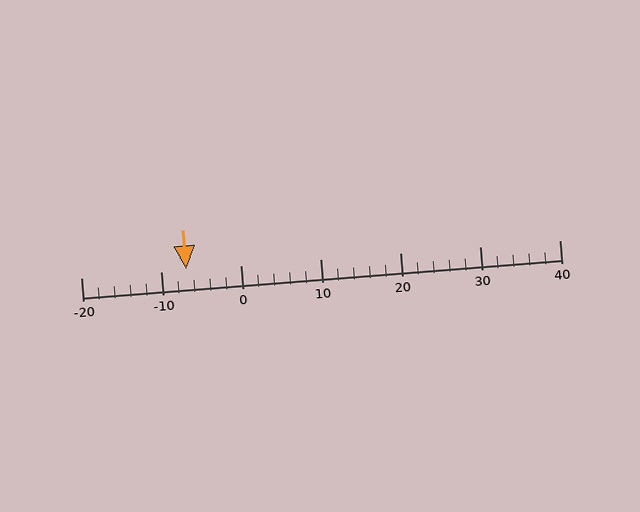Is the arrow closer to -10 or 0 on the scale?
The arrow is closer to -10.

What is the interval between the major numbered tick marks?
The major tick marks are spaced 10 units apart.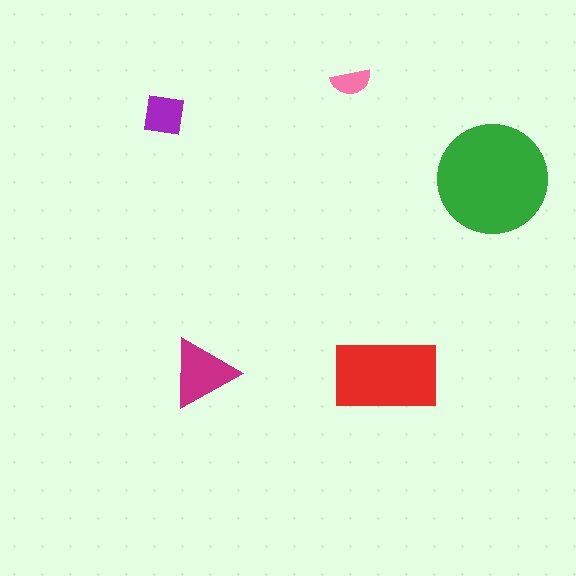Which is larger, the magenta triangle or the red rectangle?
The red rectangle.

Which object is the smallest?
The pink semicircle.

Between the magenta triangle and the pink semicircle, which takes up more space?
The magenta triangle.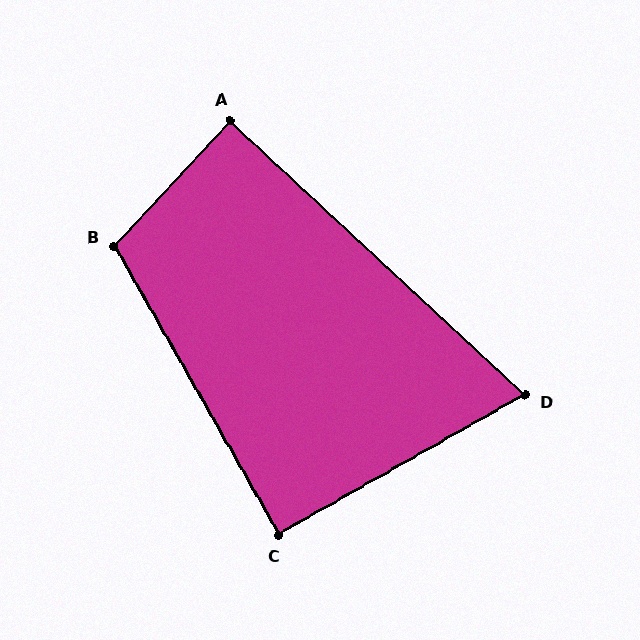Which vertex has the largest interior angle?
B, at approximately 108 degrees.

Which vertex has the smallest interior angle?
D, at approximately 72 degrees.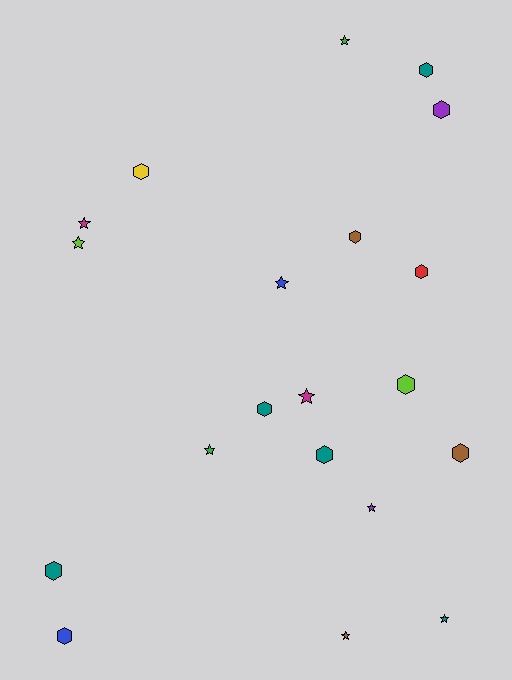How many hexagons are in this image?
There are 11 hexagons.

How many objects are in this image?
There are 20 objects.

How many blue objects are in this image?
There are 2 blue objects.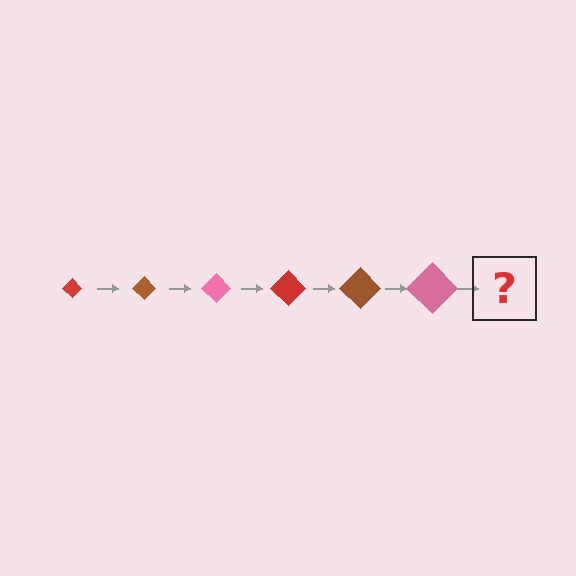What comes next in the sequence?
The next element should be a red diamond, larger than the previous one.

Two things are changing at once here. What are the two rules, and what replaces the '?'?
The two rules are that the diamond grows larger each step and the color cycles through red, brown, and pink. The '?' should be a red diamond, larger than the previous one.